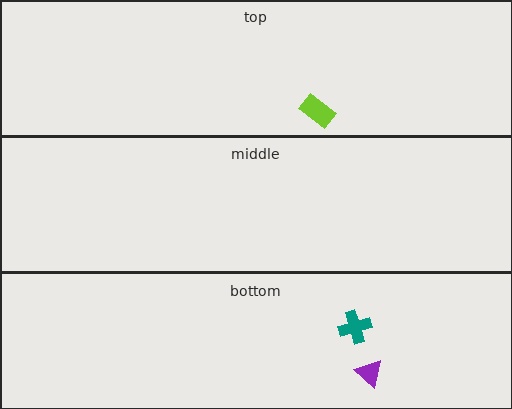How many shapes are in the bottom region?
2.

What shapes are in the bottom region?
The purple triangle, the teal cross.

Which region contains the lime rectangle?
The top region.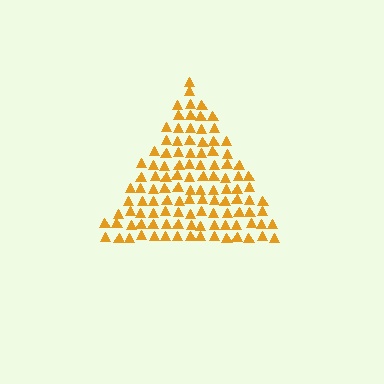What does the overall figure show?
The overall figure shows a triangle.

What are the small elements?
The small elements are triangles.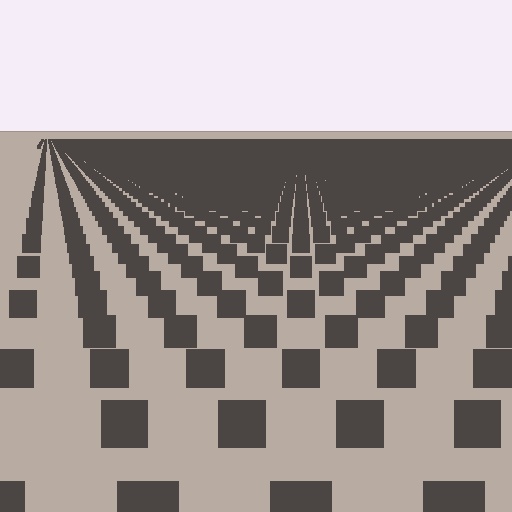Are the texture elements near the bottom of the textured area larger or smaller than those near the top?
Larger. Near the bottom, elements are closer to the viewer and appear at a bigger on-screen size.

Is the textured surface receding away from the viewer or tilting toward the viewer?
The surface is receding away from the viewer. Texture elements get smaller and denser toward the top.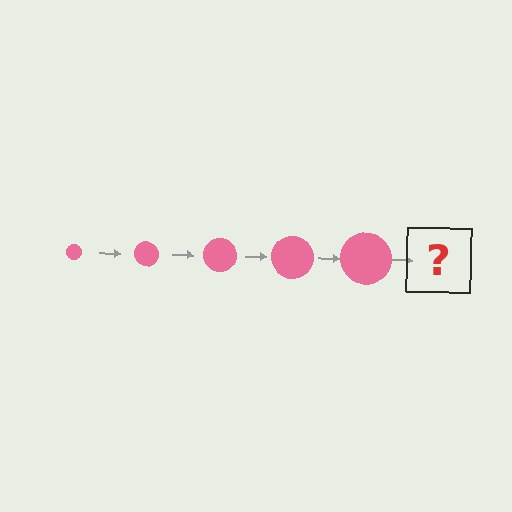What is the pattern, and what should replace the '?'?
The pattern is that the circle gets progressively larger each step. The '?' should be a pink circle, larger than the previous one.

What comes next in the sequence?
The next element should be a pink circle, larger than the previous one.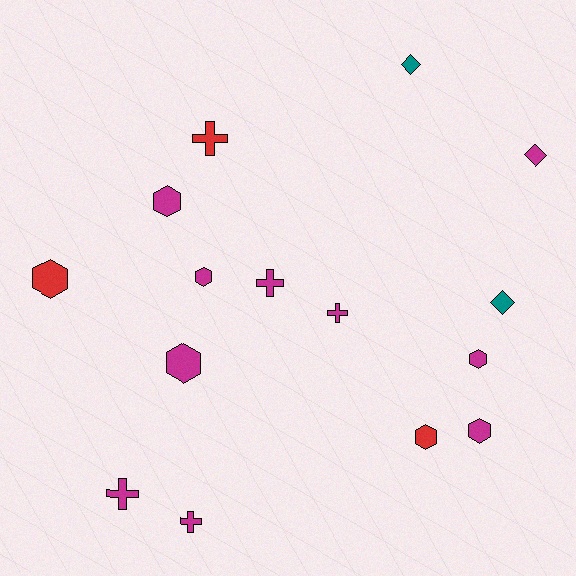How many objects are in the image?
There are 15 objects.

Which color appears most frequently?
Magenta, with 10 objects.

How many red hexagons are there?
There are 2 red hexagons.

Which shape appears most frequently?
Hexagon, with 7 objects.